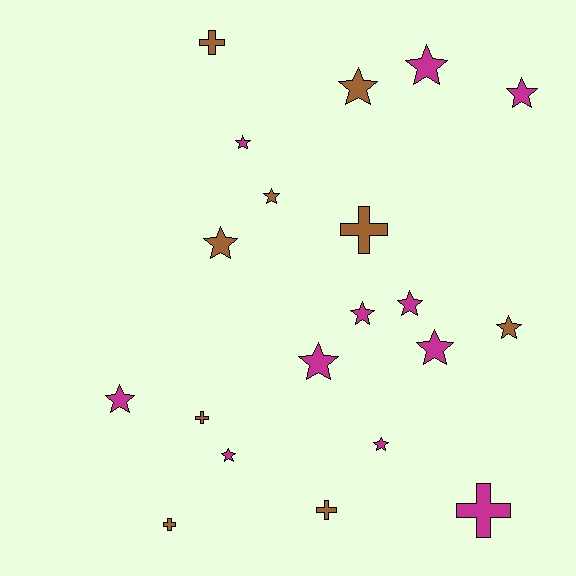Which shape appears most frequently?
Star, with 14 objects.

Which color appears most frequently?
Magenta, with 11 objects.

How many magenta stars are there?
There are 10 magenta stars.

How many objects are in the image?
There are 20 objects.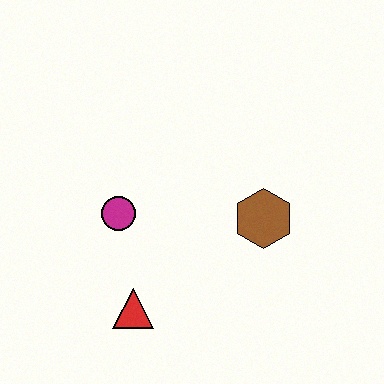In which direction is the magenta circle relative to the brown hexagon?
The magenta circle is to the left of the brown hexagon.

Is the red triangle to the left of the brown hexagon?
Yes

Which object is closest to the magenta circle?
The red triangle is closest to the magenta circle.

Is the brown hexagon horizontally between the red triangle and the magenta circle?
No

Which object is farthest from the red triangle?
The brown hexagon is farthest from the red triangle.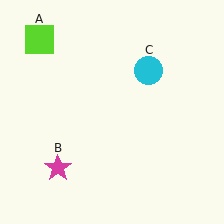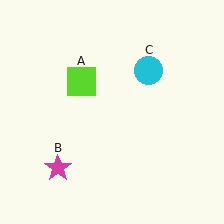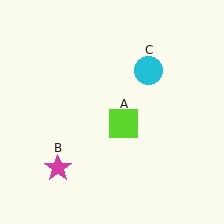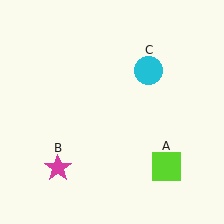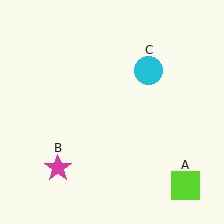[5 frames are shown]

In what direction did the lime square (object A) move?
The lime square (object A) moved down and to the right.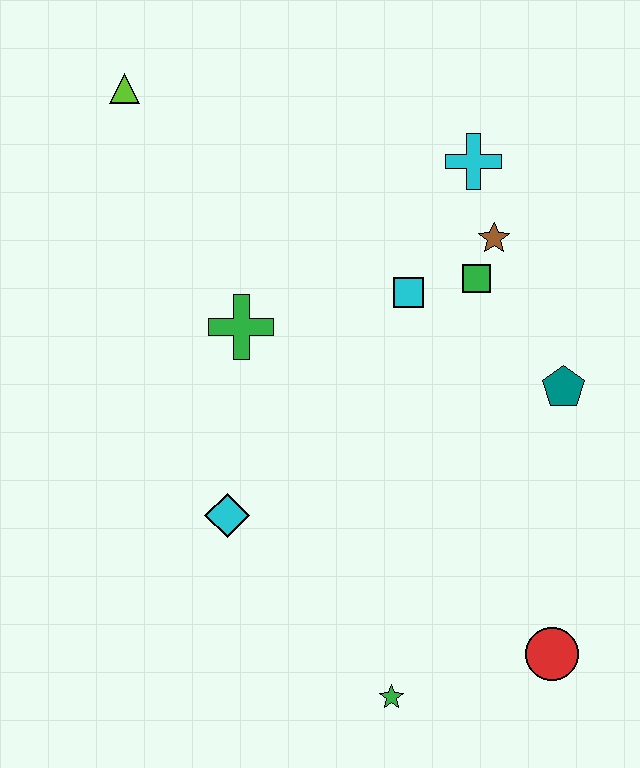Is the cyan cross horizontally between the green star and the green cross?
No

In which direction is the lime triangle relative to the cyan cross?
The lime triangle is to the left of the cyan cross.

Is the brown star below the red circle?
No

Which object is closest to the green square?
The brown star is closest to the green square.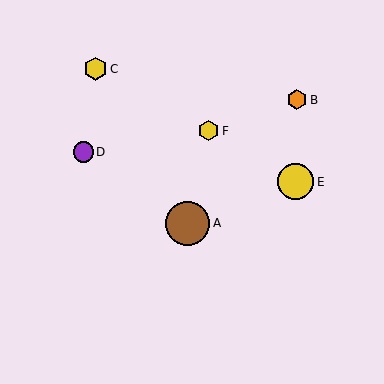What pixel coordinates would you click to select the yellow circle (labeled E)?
Click at (296, 182) to select the yellow circle E.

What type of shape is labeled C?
Shape C is a yellow hexagon.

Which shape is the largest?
The brown circle (labeled A) is the largest.